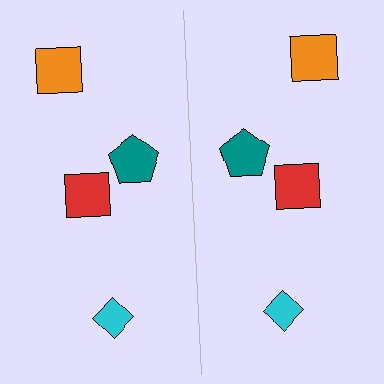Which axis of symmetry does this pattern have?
The pattern has a vertical axis of symmetry running through the center of the image.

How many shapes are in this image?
There are 8 shapes in this image.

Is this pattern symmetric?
Yes, this pattern has bilateral (reflection) symmetry.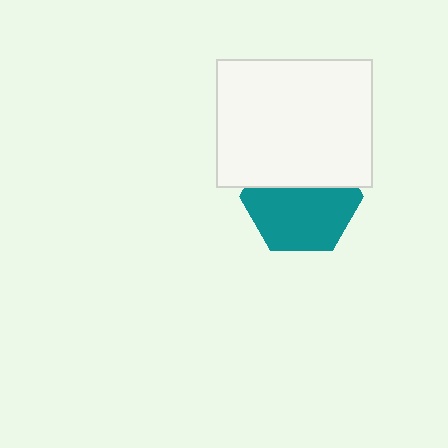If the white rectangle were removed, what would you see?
You would see the complete teal hexagon.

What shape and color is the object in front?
The object in front is a white rectangle.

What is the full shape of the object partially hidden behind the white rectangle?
The partially hidden object is a teal hexagon.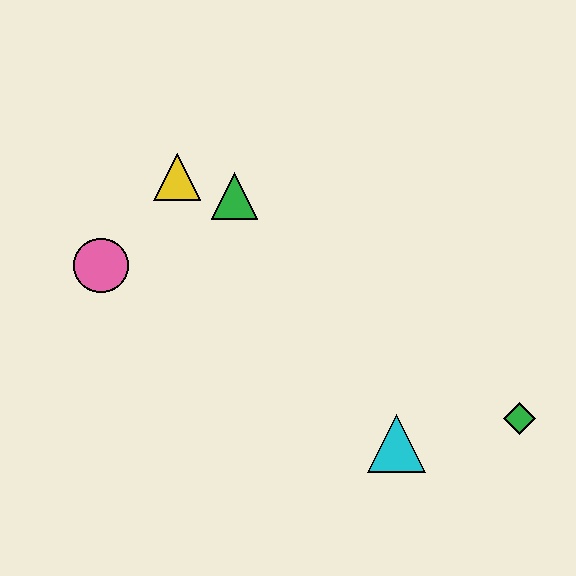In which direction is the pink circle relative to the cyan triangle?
The pink circle is to the left of the cyan triangle.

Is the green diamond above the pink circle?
No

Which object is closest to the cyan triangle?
The green diamond is closest to the cyan triangle.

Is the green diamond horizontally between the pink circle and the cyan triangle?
No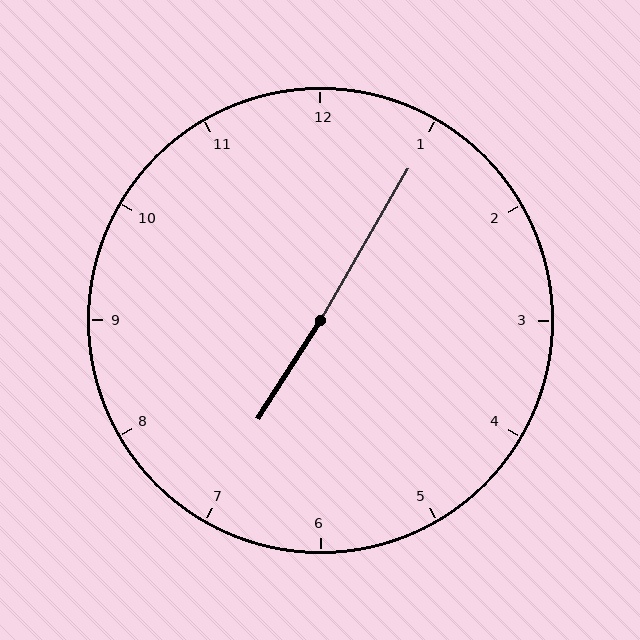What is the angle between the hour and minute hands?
Approximately 178 degrees.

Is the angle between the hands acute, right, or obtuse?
It is obtuse.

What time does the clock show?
7:05.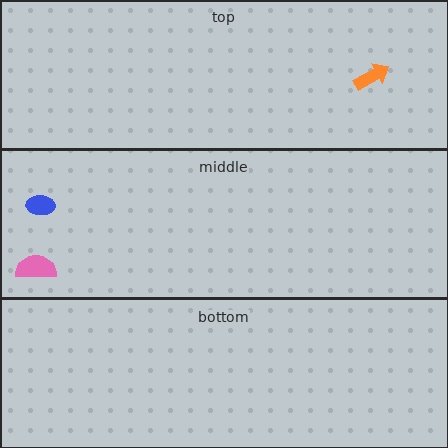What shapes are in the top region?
The orange arrow.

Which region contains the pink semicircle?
The middle region.